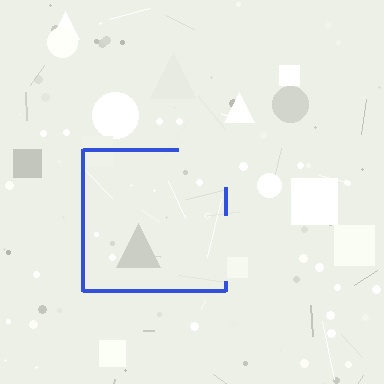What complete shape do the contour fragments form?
The contour fragments form a square.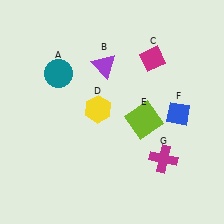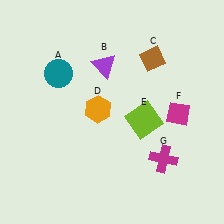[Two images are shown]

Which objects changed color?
C changed from magenta to brown. D changed from yellow to orange. F changed from blue to magenta.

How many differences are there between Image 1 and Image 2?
There are 3 differences between the two images.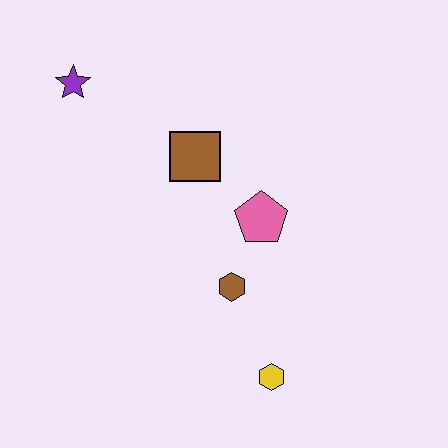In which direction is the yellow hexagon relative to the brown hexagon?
The yellow hexagon is below the brown hexagon.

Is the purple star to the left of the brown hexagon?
Yes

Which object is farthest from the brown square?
The yellow hexagon is farthest from the brown square.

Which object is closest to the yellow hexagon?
The brown hexagon is closest to the yellow hexagon.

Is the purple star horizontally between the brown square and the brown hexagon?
No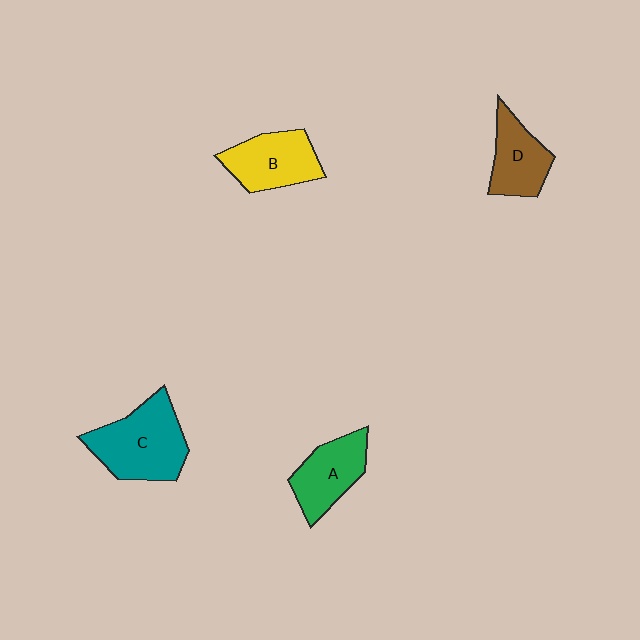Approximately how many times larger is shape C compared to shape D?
Approximately 1.6 times.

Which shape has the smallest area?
Shape D (brown).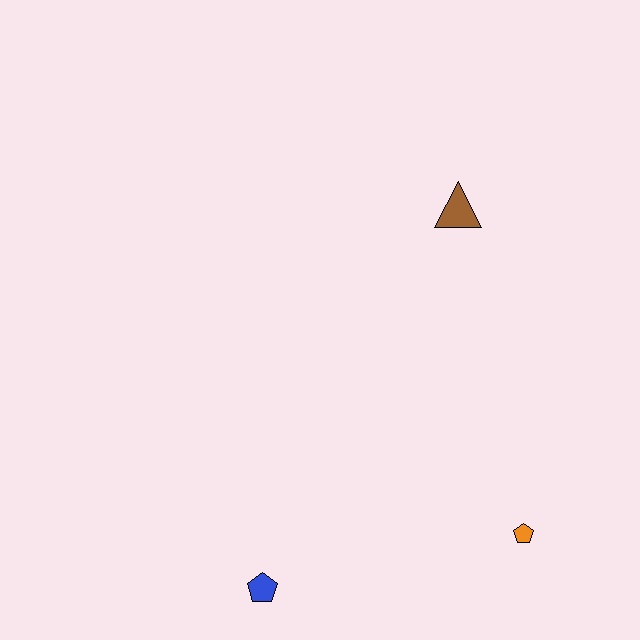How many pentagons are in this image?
There are 2 pentagons.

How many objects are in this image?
There are 3 objects.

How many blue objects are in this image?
There is 1 blue object.